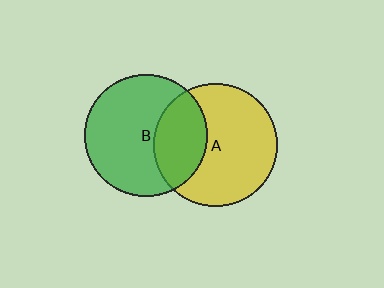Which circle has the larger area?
Circle A (yellow).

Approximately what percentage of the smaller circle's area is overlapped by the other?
Approximately 30%.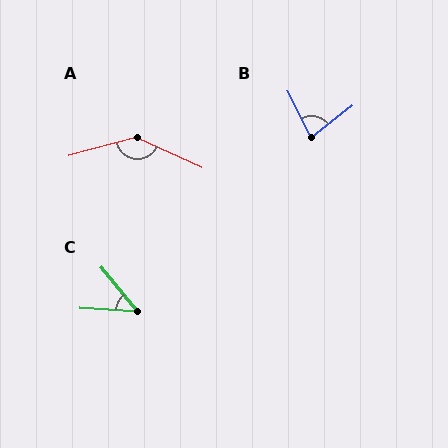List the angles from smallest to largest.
C (47°), B (78°), A (141°).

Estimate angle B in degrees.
Approximately 78 degrees.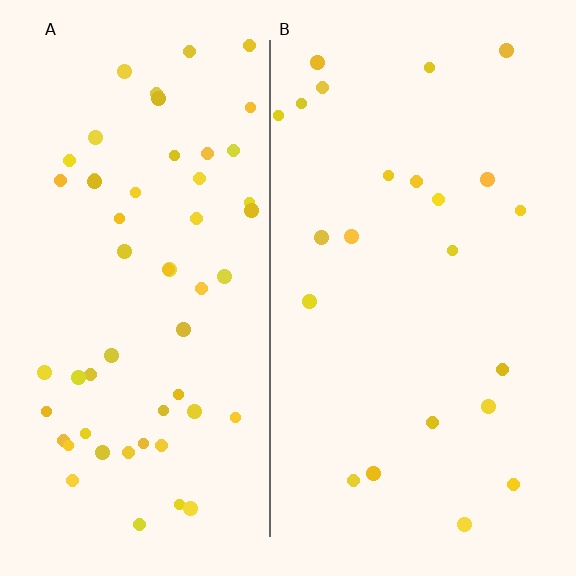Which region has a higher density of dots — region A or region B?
A (the left).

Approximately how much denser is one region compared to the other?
Approximately 2.4× — region A over region B.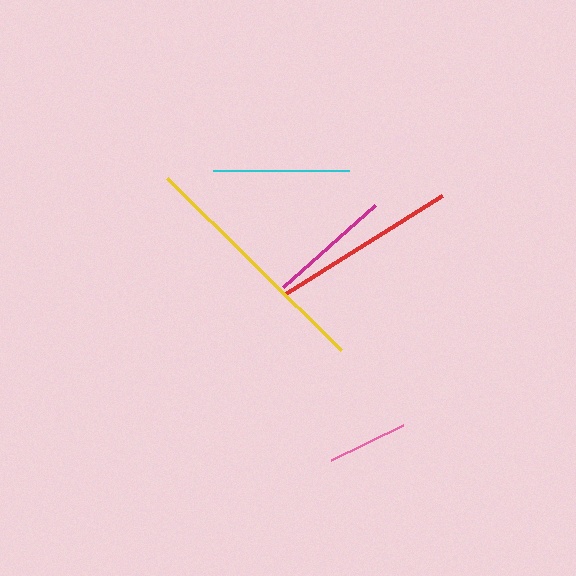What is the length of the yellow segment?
The yellow segment is approximately 245 pixels long.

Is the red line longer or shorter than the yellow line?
The yellow line is longer than the red line.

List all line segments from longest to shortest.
From longest to shortest: yellow, red, cyan, magenta, pink.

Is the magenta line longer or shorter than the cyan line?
The cyan line is longer than the magenta line.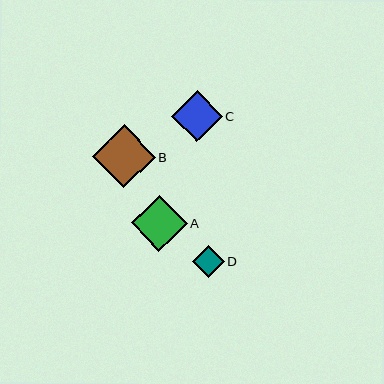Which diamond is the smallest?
Diamond D is the smallest with a size of approximately 32 pixels.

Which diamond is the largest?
Diamond B is the largest with a size of approximately 63 pixels.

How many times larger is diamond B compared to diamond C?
Diamond B is approximately 1.2 times the size of diamond C.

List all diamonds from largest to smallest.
From largest to smallest: B, A, C, D.